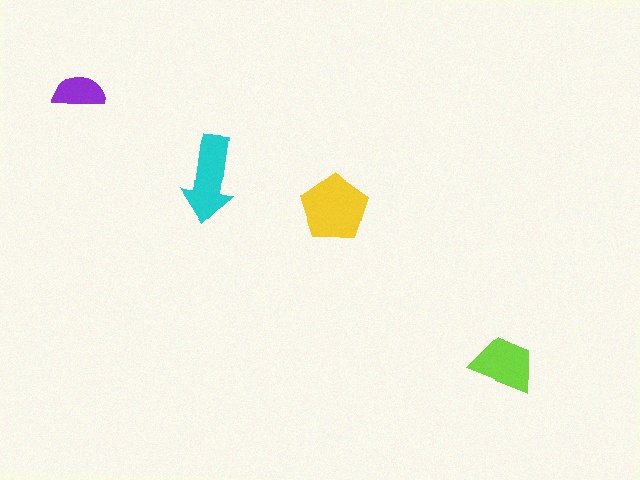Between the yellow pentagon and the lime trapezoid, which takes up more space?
The yellow pentagon.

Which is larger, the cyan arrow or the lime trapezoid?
The cyan arrow.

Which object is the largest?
The yellow pentagon.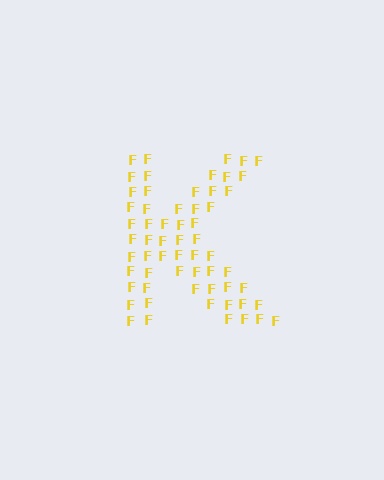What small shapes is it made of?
It is made of small letter F's.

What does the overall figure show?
The overall figure shows the letter K.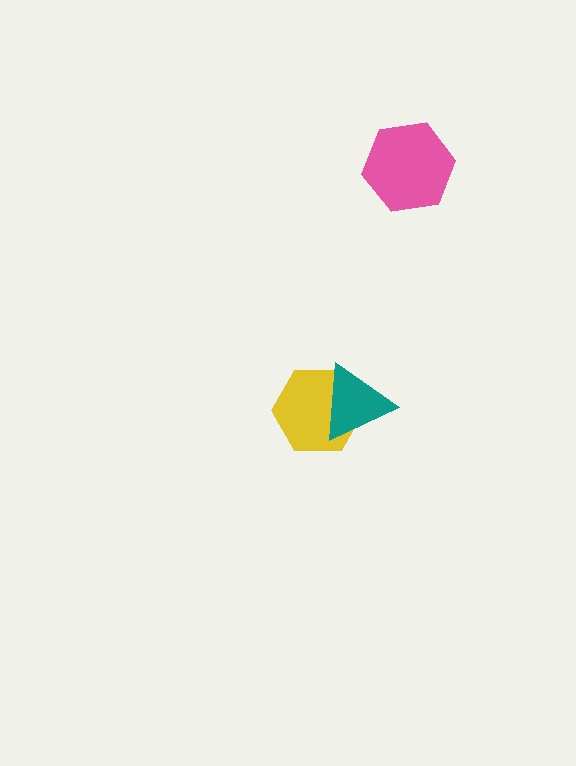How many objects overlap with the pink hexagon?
0 objects overlap with the pink hexagon.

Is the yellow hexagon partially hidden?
Yes, it is partially covered by another shape.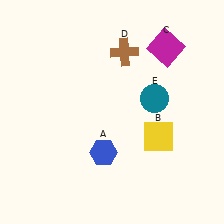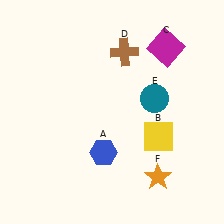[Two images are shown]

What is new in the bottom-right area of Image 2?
An orange star (F) was added in the bottom-right area of Image 2.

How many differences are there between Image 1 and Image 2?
There is 1 difference between the two images.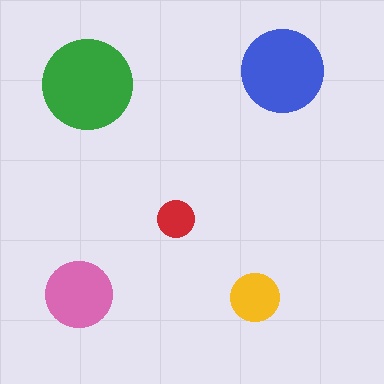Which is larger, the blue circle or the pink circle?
The blue one.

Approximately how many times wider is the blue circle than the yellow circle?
About 1.5 times wider.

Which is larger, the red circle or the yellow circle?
The yellow one.